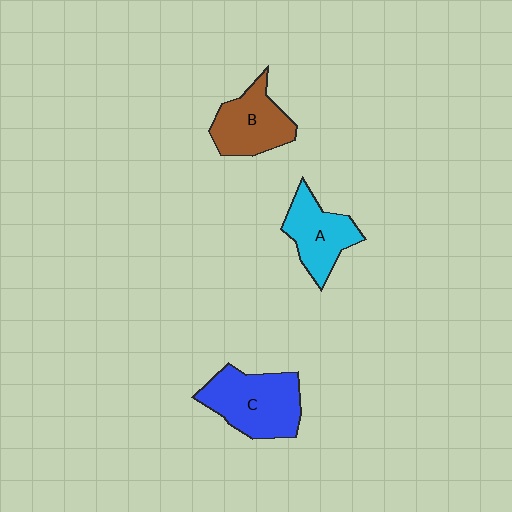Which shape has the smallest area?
Shape A (cyan).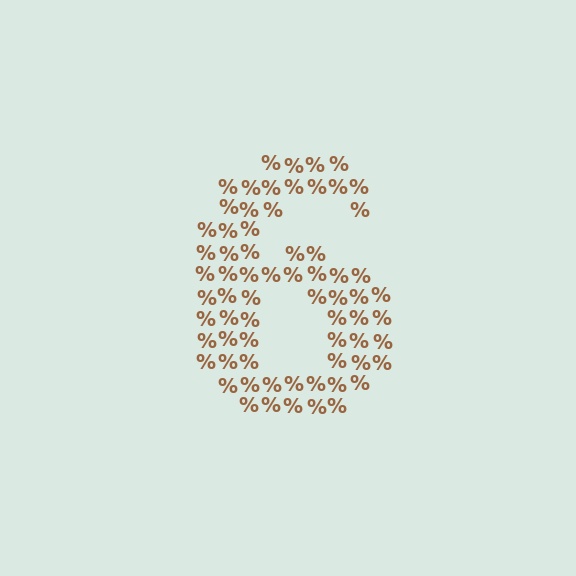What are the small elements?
The small elements are percent signs.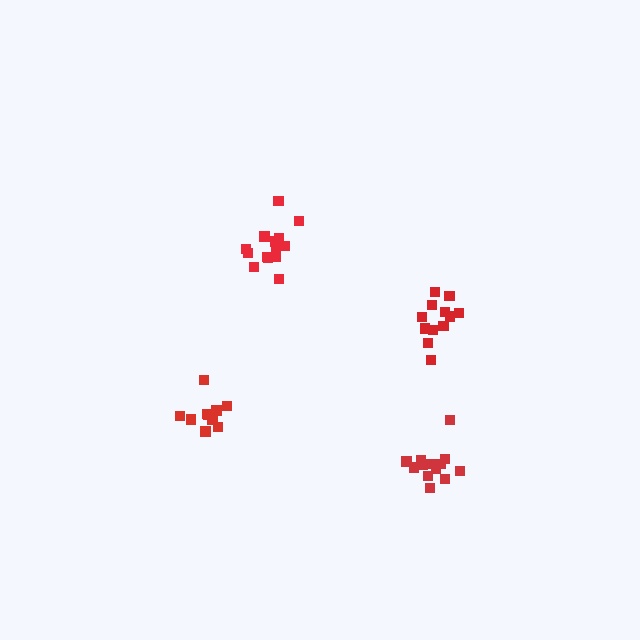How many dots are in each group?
Group 1: 12 dots, Group 2: 13 dots, Group 3: 10 dots, Group 4: 15 dots (50 total).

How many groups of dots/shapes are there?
There are 4 groups.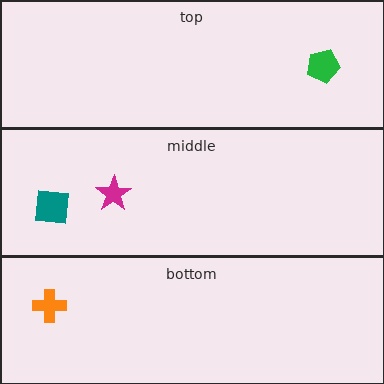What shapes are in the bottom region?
The orange cross.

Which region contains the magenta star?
The middle region.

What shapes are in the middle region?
The teal square, the magenta star.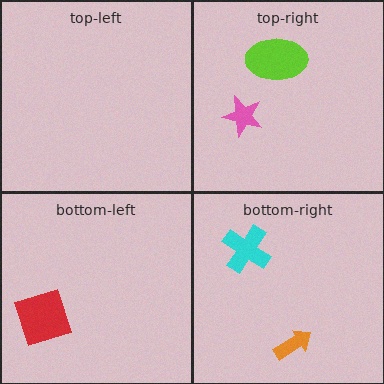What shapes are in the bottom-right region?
The cyan cross, the orange arrow.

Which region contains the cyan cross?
The bottom-right region.